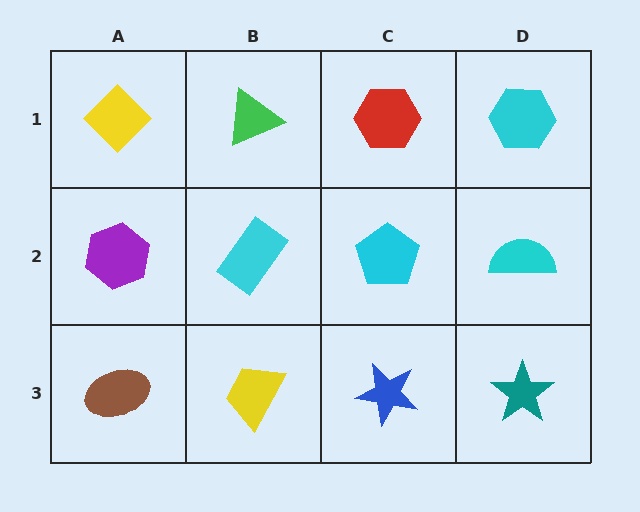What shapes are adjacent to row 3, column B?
A cyan rectangle (row 2, column B), a brown ellipse (row 3, column A), a blue star (row 3, column C).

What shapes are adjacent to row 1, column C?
A cyan pentagon (row 2, column C), a green triangle (row 1, column B), a cyan hexagon (row 1, column D).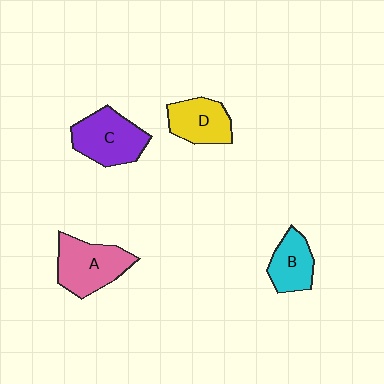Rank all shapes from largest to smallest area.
From largest to smallest: A (pink), C (purple), D (yellow), B (cyan).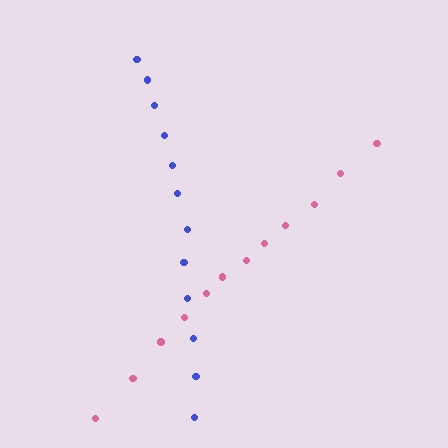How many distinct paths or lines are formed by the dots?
There are 2 distinct paths.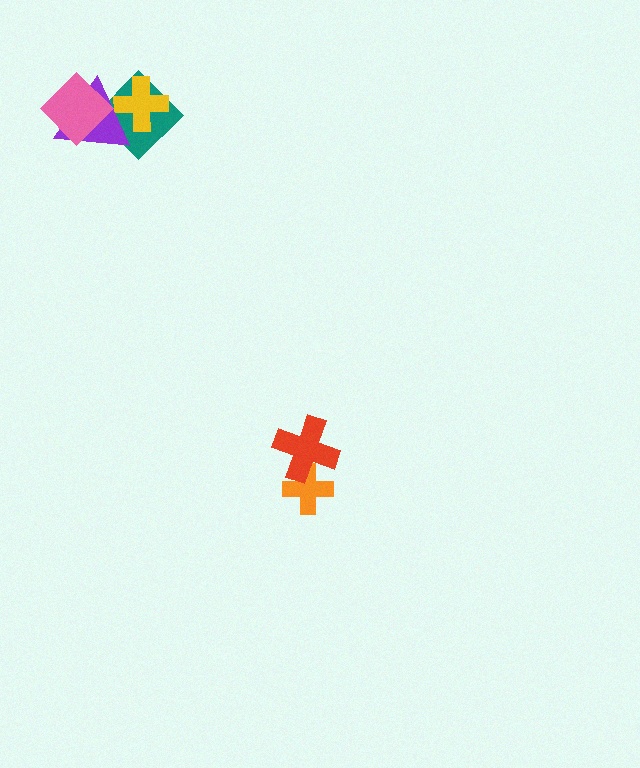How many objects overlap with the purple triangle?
3 objects overlap with the purple triangle.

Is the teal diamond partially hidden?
Yes, it is partially covered by another shape.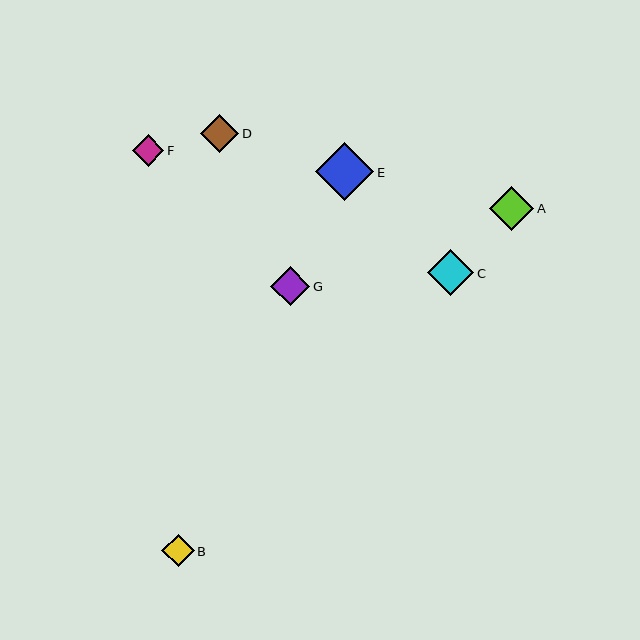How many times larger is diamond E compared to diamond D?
Diamond E is approximately 1.5 times the size of diamond D.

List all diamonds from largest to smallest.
From largest to smallest: E, C, A, G, D, B, F.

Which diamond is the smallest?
Diamond F is the smallest with a size of approximately 31 pixels.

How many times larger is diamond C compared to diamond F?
Diamond C is approximately 1.5 times the size of diamond F.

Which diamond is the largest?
Diamond E is the largest with a size of approximately 58 pixels.